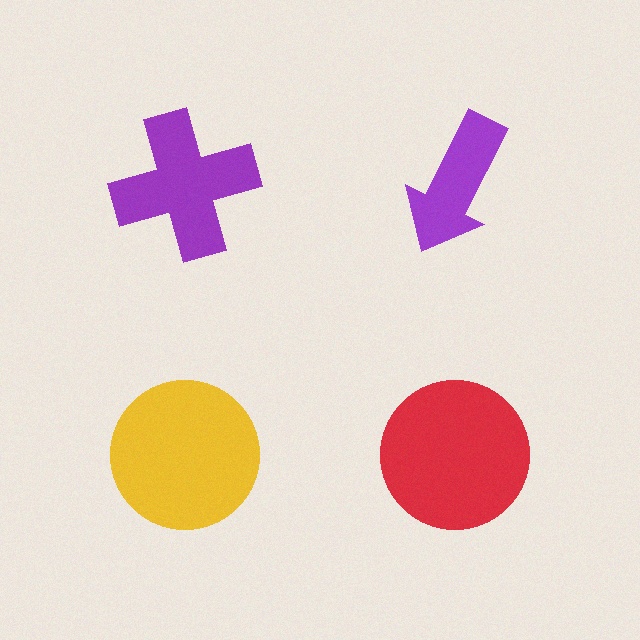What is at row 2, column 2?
A red circle.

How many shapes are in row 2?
2 shapes.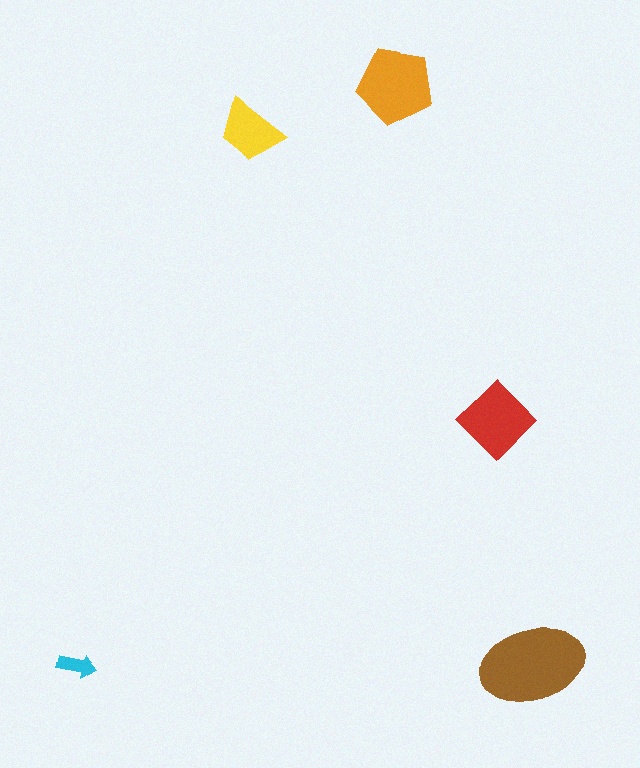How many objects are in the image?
There are 5 objects in the image.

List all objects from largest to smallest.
The brown ellipse, the orange pentagon, the red diamond, the yellow trapezoid, the cyan arrow.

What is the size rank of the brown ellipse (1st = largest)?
1st.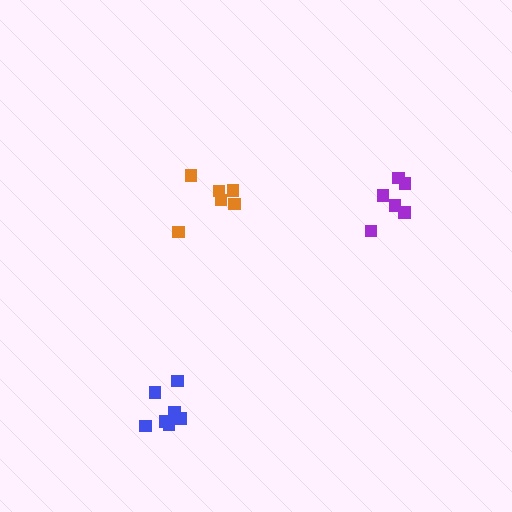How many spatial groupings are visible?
There are 3 spatial groupings.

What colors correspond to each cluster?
The clusters are colored: orange, purple, blue.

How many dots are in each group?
Group 1: 6 dots, Group 2: 6 dots, Group 3: 7 dots (19 total).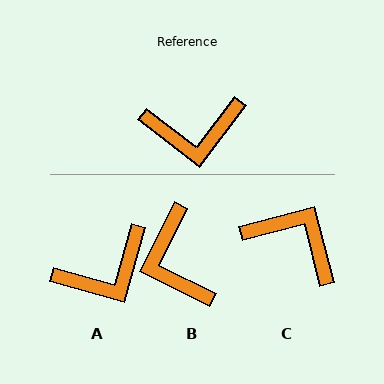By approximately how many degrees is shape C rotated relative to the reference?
Approximately 142 degrees counter-clockwise.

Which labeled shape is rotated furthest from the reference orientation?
C, about 142 degrees away.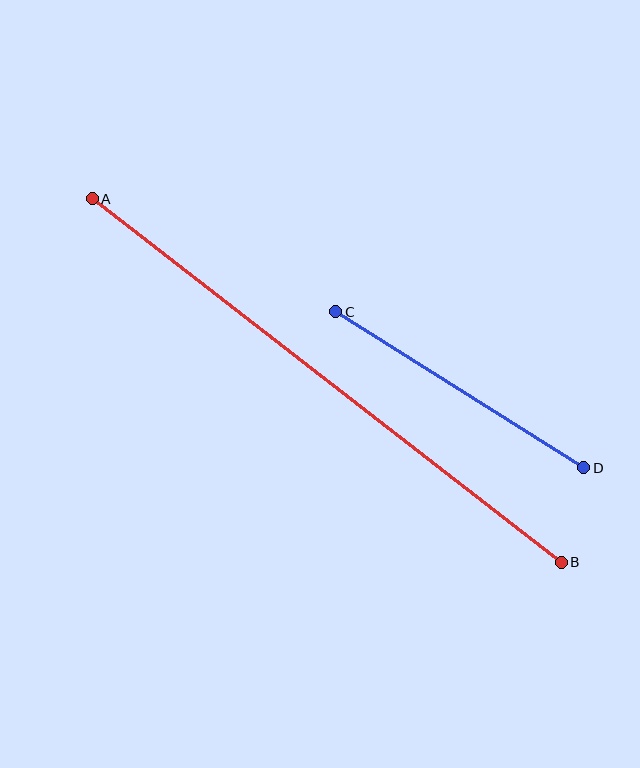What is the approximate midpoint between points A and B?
The midpoint is at approximately (327, 381) pixels.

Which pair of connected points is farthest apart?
Points A and B are farthest apart.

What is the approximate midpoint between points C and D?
The midpoint is at approximately (460, 390) pixels.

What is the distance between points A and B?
The distance is approximately 593 pixels.